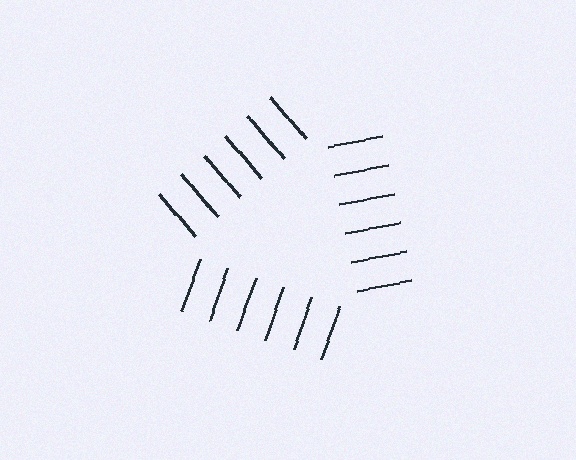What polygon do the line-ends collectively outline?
An illusory triangle — the line segments terminate on its edges but no continuous stroke is drawn.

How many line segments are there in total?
18 — 6 along each of the 3 edges.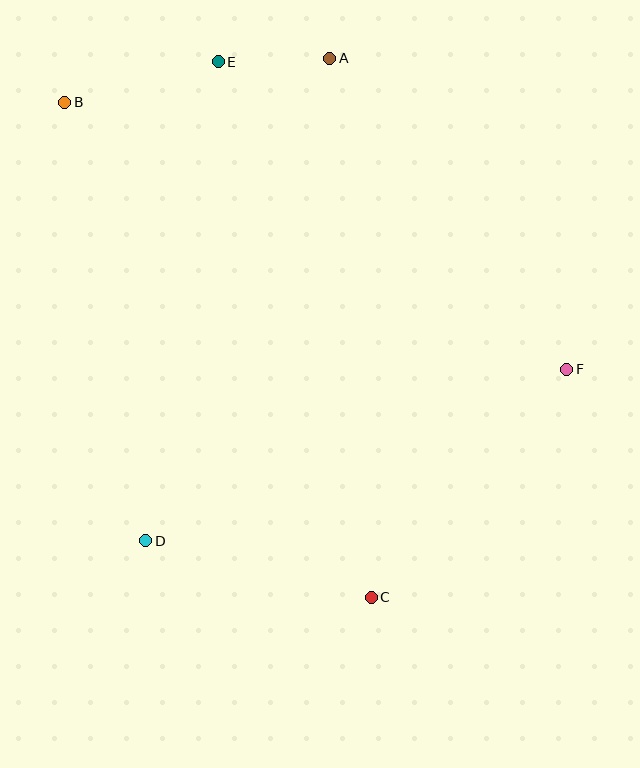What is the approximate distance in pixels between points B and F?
The distance between B and F is approximately 569 pixels.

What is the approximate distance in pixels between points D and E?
The distance between D and E is approximately 485 pixels.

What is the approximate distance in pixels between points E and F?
The distance between E and F is approximately 465 pixels.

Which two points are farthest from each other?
Points B and C are farthest from each other.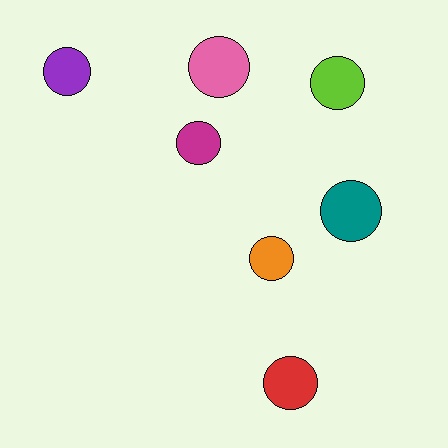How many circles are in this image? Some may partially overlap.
There are 7 circles.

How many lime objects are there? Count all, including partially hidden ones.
There is 1 lime object.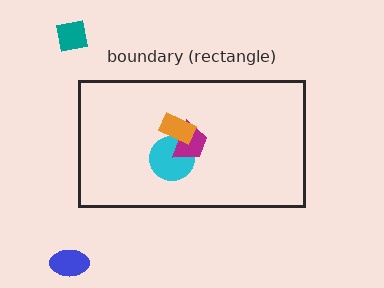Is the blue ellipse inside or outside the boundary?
Outside.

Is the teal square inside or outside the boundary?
Outside.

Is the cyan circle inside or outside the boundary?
Inside.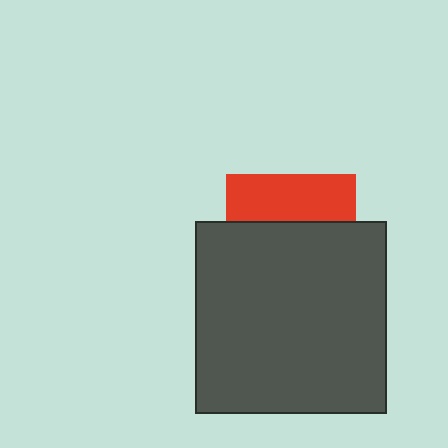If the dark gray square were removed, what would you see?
You would see the complete red square.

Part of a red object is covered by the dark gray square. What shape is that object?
It is a square.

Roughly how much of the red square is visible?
A small part of it is visible (roughly 36%).